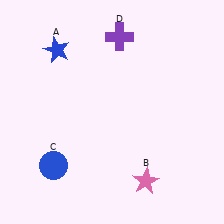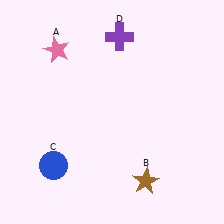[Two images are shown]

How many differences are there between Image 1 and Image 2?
There are 2 differences between the two images.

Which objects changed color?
A changed from blue to pink. B changed from pink to brown.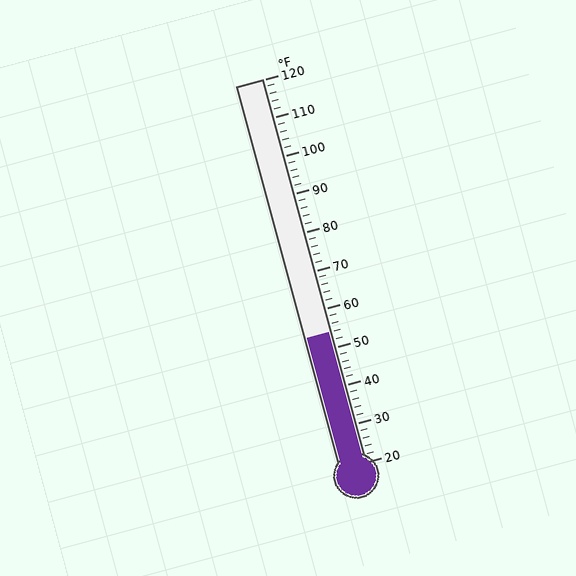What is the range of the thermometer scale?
The thermometer scale ranges from 20°F to 120°F.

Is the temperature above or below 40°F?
The temperature is above 40°F.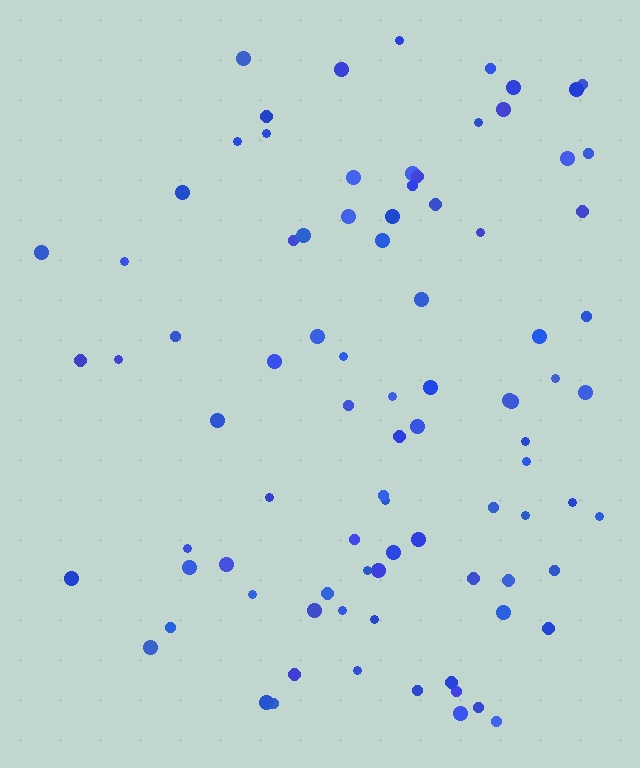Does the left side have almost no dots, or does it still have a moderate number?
Still a moderate number, just noticeably fewer than the right.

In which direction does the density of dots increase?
From left to right, with the right side densest.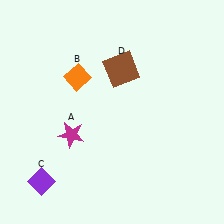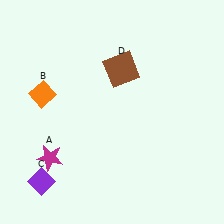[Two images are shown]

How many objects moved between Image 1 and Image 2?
2 objects moved between the two images.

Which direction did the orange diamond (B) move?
The orange diamond (B) moved left.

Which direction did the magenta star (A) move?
The magenta star (A) moved down.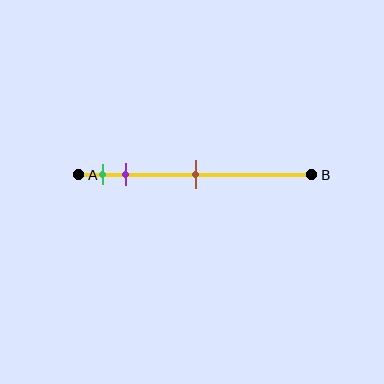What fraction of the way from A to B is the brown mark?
The brown mark is approximately 50% (0.5) of the way from A to B.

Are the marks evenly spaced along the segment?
No, the marks are not evenly spaced.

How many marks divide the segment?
There are 3 marks dividing the segment.